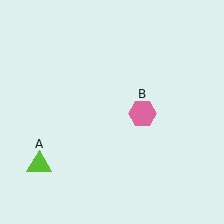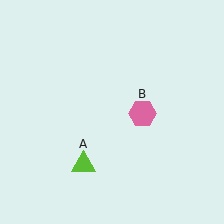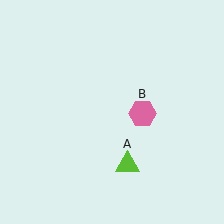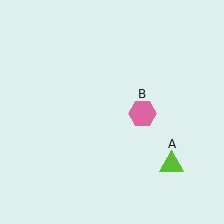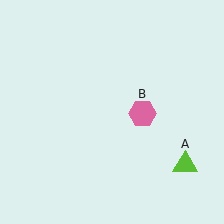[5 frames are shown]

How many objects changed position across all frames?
1 object changed position: lime triangle (object A).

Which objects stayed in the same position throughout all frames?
Pink hexagon (object B) remained stationary.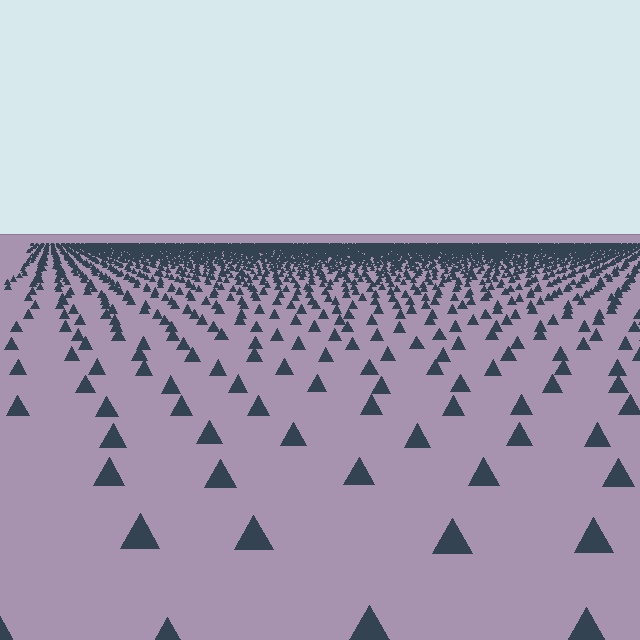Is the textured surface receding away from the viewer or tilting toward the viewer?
The surface is receding away from the viewer. Texture elements get smaller and denser toward the top.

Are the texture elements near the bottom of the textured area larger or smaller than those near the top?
Larger. Near the bottom, elements are closer to the viewer and appear at a bigger on-screen size.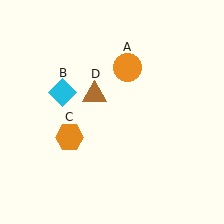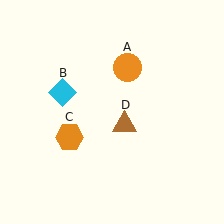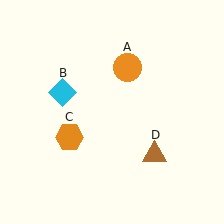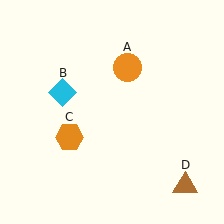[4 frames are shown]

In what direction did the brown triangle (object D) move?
The brown triangle (object D) moved down and to the right.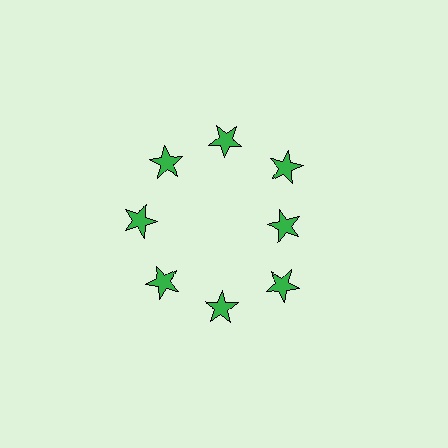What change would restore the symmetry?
The symmetry would be restored by moving it outward, back onto the ring so that all 8 stars sit at equal angles and equal distance from the center.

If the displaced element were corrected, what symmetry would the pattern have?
It would have 8-fold rotational symmetry — the pattern would map onto itself every 45 degrees.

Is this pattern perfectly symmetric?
No. The 8 green stars are arranged in a ring, but one element near the 3 o'clock position is pulled inward toward the center, breaking the 8-fold rotational symmetry.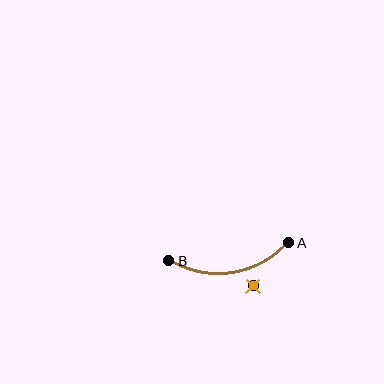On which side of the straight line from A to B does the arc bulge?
The arc bulges below the straight line connecting A and B.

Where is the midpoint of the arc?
The arc midpoint is the point on the curve farthest from the straight line joining A and B. It sits below that line.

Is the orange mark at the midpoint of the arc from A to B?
No — the orange mark does not lie on the arc at all. It sits slightly outside the curve.